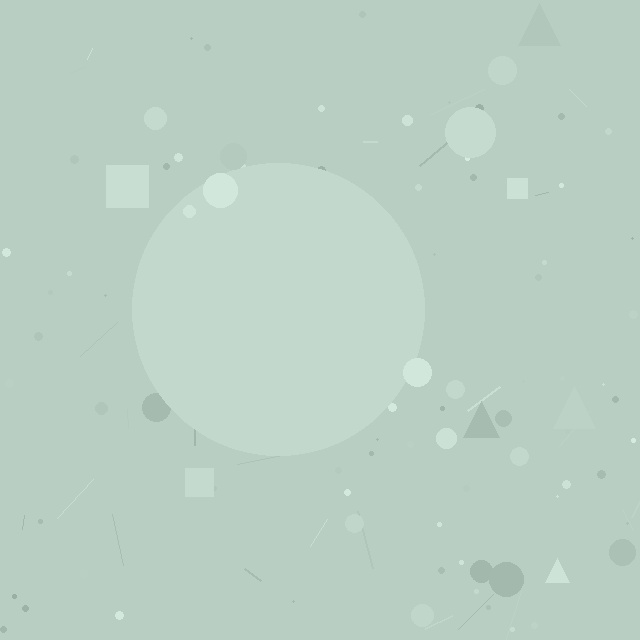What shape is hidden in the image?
A circle is hidden in the image.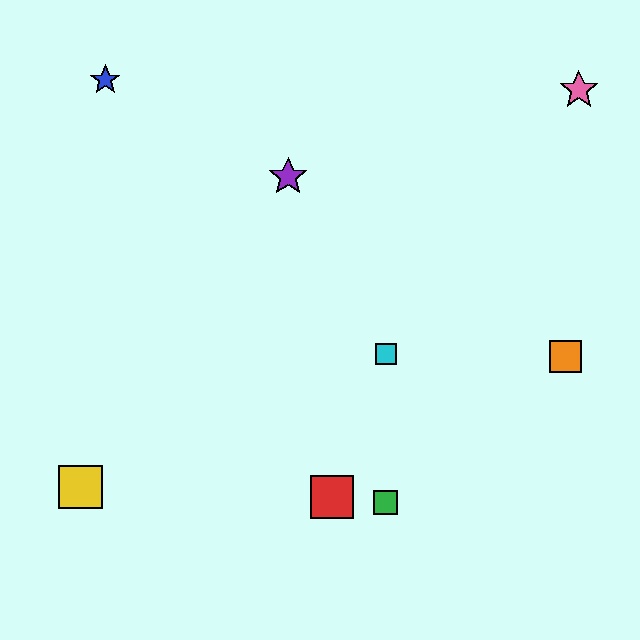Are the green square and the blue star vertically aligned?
No, the green square is at x≈386 and the blue star is at x≈105.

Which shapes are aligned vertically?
The green square, the cyan square are aligned vertically.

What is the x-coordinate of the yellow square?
The yellow square is at x≈80.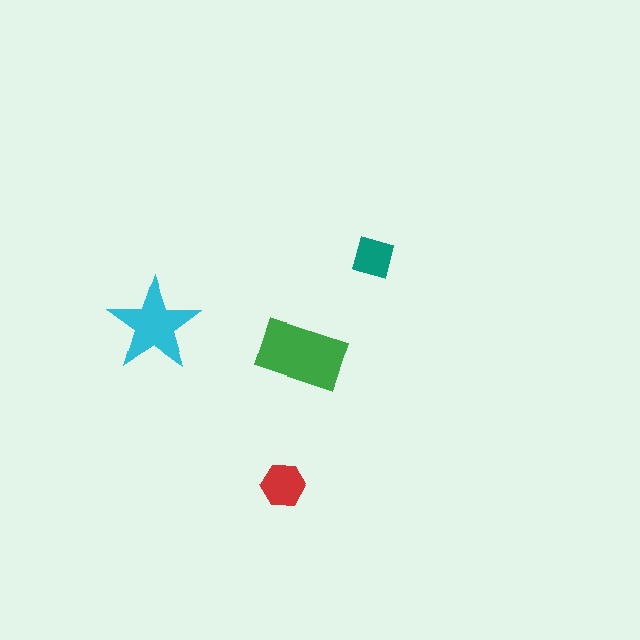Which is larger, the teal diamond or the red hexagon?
The red hexagon.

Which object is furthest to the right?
The teal diamond is rightmost.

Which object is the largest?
The green rectangle.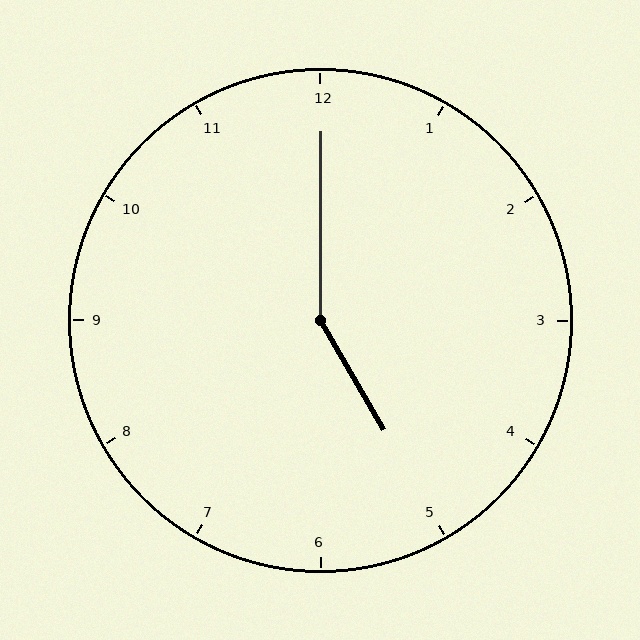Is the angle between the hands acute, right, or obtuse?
It is obtuse.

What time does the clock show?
5:00.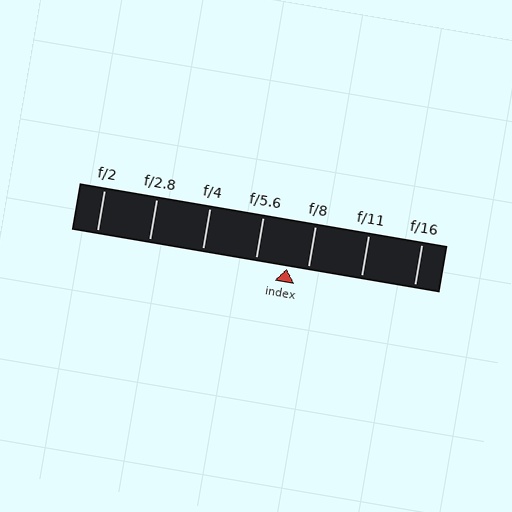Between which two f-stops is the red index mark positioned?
The index mark is between f/5.6 and f/8.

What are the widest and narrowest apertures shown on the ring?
The widest aperture shown is f/2 and the narrowest is f/16.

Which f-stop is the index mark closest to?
The index mark is closest to f/8.